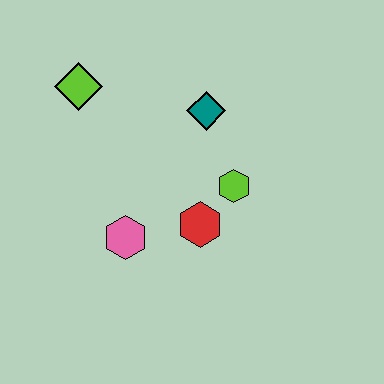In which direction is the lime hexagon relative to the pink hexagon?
The lime hexagon is to the right of the pink hexagon.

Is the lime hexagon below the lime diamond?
Yes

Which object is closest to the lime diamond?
The teal diamond is closest to the lime diamond.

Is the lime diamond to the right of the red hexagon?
No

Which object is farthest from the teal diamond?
The pink hexagon is farthest from the teal diamond.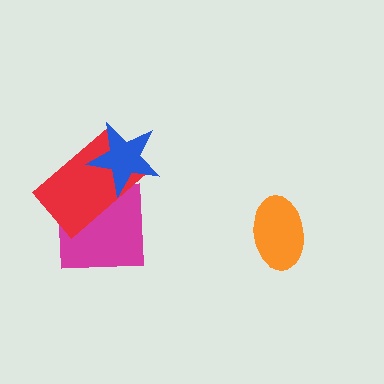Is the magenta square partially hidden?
Yes, it is partially covered by another shape.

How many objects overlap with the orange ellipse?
0 objects overlap with the orange ellipse.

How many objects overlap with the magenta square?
2 objects overlap with the magenta square.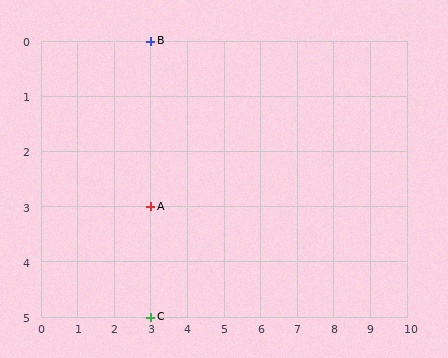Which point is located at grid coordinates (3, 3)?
Point A is at (3, 3).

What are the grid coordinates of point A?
Point A is at grid coordinates (3, 3).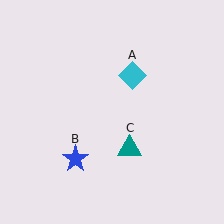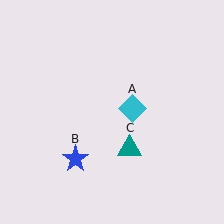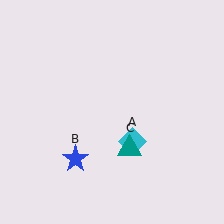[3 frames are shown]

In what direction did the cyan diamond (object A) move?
The cyan diamond (object A) moved down.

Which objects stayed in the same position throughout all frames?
Blue star (object B) and teal triangle (object C) remained stationary.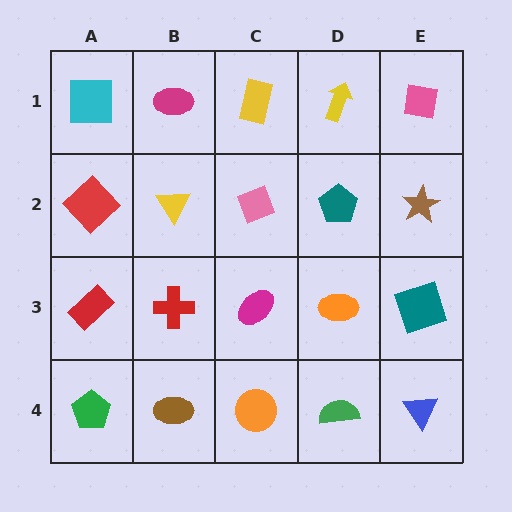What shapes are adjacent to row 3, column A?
A red diamond (row 2, column A), a green pentagon (row 4, column A), a red cross (row 3, column B).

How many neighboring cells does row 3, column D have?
4.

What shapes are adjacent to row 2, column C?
A yellow rectangle (row 1, column C), a magenta ellipse (row 3, column C), a yellow triangle (row 2, column B), a teal pentagon (row 2, column D).